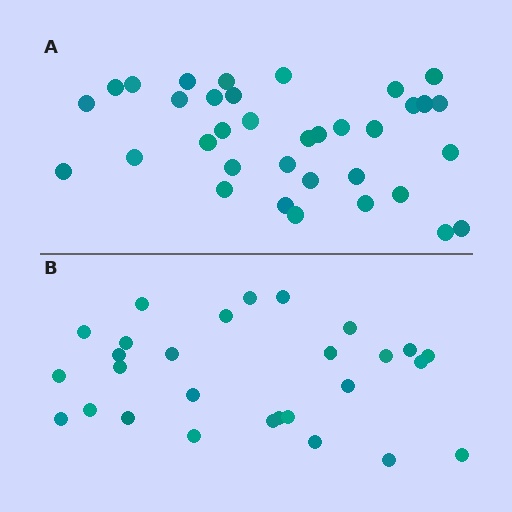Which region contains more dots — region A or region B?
Region A (the top region) has more dots.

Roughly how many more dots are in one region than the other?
Region A has roughly 8 or so more dots than region B.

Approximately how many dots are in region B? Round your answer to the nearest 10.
About 30 dots. (The exact count is 28, which rounds to 30.)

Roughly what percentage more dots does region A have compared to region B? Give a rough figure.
About 25% more.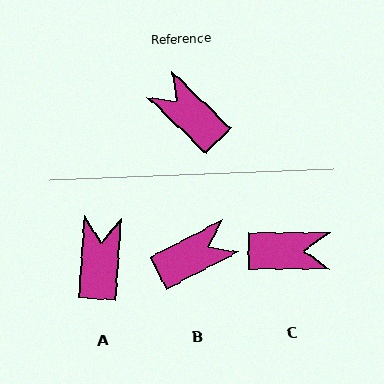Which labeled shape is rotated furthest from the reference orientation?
C, about 136 degrees away.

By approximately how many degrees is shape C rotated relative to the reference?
Approximately 136 degrees clockwise.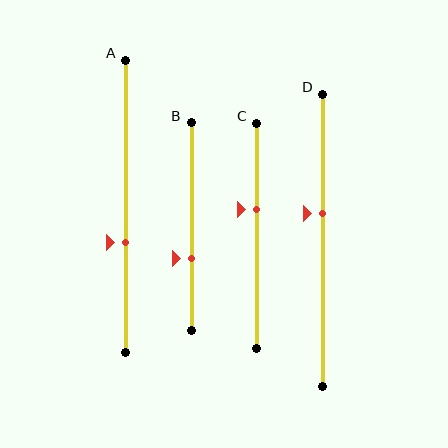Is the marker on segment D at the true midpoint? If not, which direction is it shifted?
No, the marker on segment D is shifted upward by about 9% of the segment length.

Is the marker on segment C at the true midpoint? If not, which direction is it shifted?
No, the marker on segment C is shifted upward by about 12% of the segment length.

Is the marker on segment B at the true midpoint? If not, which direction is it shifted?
No, the marker on segment B is shifted downward by about 15% of the segment length.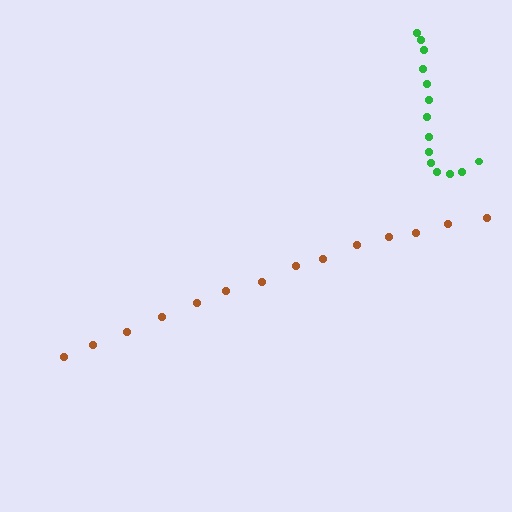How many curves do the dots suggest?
There are 2 distinct paths.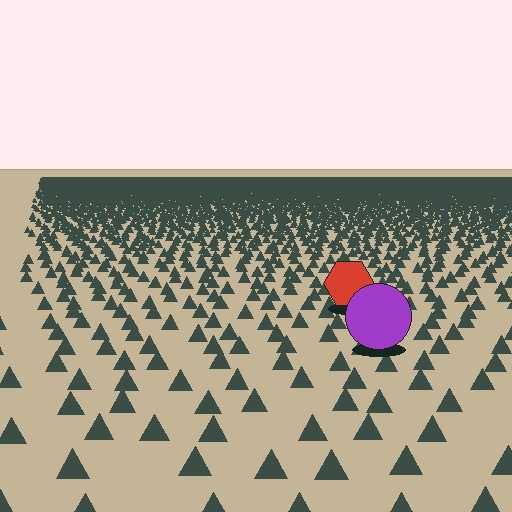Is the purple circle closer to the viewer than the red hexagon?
Yes. The purple circle is closer — you can tell from the texture gradient: the ground texture is coarser near it.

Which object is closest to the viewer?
The purple circle is closest. The texture marks near it are larger and more spread out.